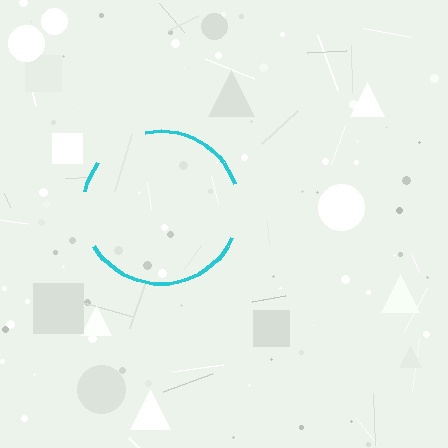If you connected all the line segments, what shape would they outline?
They would outline a circle.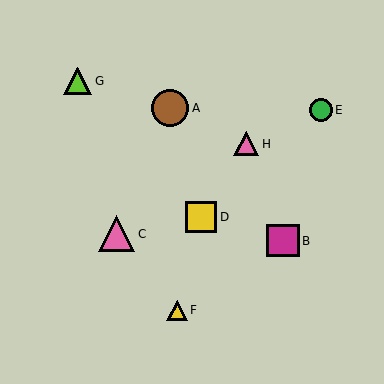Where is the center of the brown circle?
The center of the brown circle is at (170, 108).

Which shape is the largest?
The brown circle (labeled A) is the largest.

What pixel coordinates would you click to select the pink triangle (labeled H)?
Click at (246, 144) to select the pink triangle H.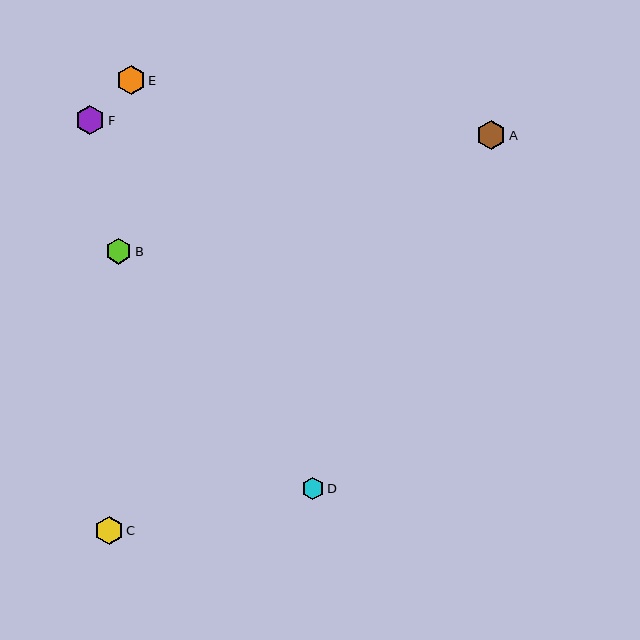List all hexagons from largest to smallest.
From largest to smallest: F, A, E, C, B, D.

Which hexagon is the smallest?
Hexagon D is the smallest with a size of approximately 23 pixels.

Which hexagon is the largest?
Hexagon F is the largest with a size of approximately 29 pixels.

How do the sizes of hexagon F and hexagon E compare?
Hexagon F and hexagon E are approximately the same size.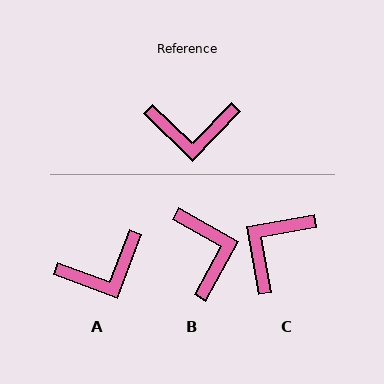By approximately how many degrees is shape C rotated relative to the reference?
Approximately 126 degrees clockwise.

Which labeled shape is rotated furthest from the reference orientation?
C, about 126 degrees away.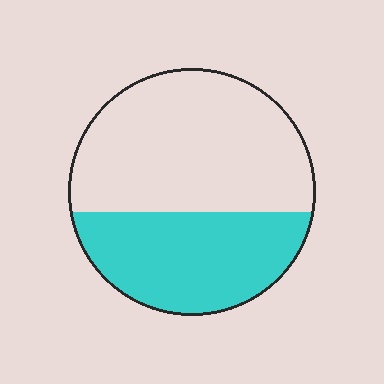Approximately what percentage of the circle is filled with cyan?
Approximately 40%.